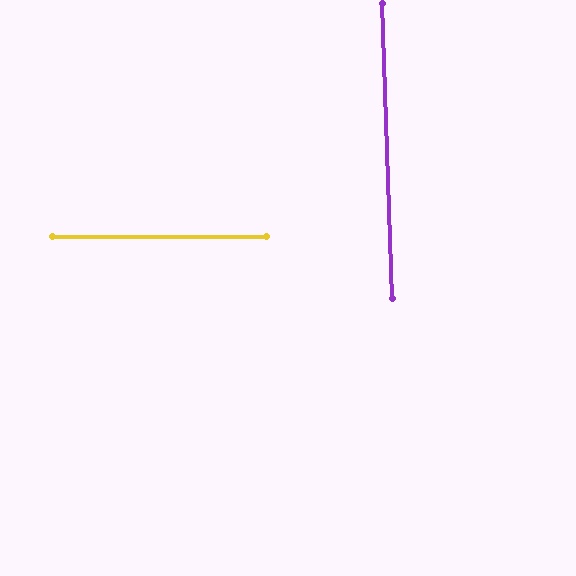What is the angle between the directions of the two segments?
Approximately 88 degrees.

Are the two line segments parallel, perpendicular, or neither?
Perpendicular — they meet at approximately 88°.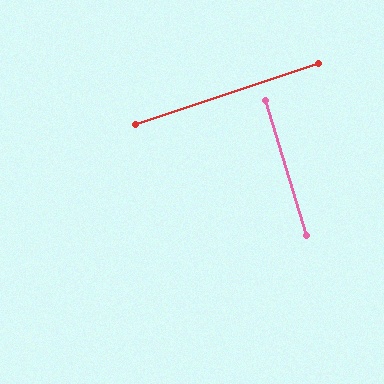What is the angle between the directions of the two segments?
Approximately 89 degrees.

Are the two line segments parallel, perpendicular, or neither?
Perpendicular — they meet at approximately 89°.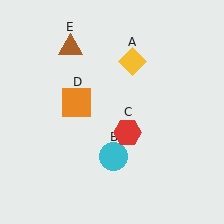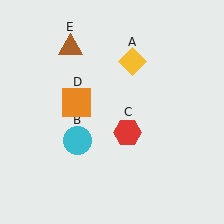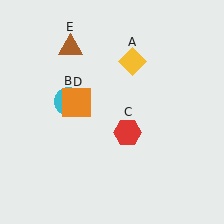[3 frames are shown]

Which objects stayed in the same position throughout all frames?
Yellow diamond (object A) and red hexagon (object C) and orange square (object D) and brown triangle (object E) remained stationary.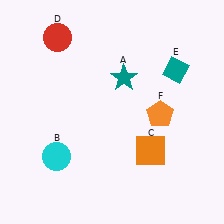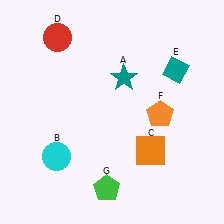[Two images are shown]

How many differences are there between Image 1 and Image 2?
There is 1 difference between the two images.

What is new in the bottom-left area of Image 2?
A green pentagon (G) was added in the bottom-left area of Image 2.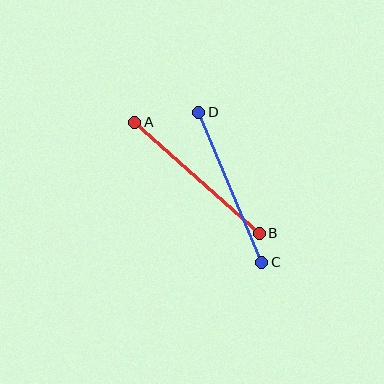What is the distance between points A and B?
The distance is approximately 167 pixels.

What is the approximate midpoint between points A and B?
The midpoint is at approximately (197, 178) pixels.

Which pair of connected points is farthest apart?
Points A and B are farthest apart.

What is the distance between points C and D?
The distance is approximately 163 pixels.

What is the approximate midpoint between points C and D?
The midpoint is at approximately (230, 187) pixels.